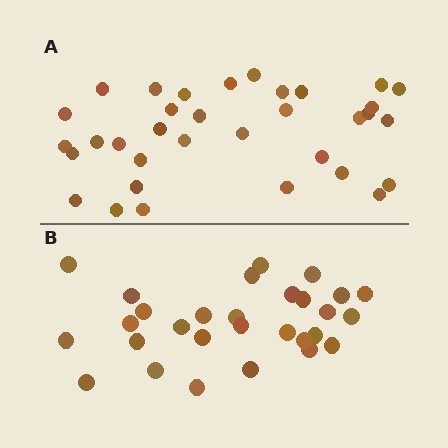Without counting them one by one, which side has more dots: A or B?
Region A (the top region) has more dots.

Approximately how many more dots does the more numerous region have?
Region A has about 5 more dots than region B.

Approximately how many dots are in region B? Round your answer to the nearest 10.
About 30 dots. (The exact count is 29, which rounds to 30.)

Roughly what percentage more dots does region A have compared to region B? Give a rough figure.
About 15% more.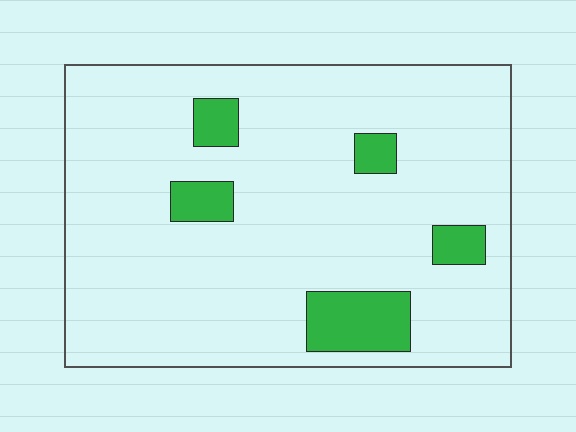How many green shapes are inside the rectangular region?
5.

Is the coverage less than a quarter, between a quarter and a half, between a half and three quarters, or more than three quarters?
Less than a quarter.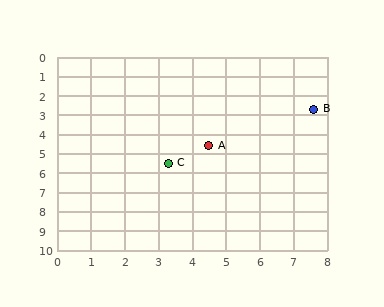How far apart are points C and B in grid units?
Points C and B are about 5.1 grid units apart.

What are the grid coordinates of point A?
Point A is at approximately (4.5, 4.6).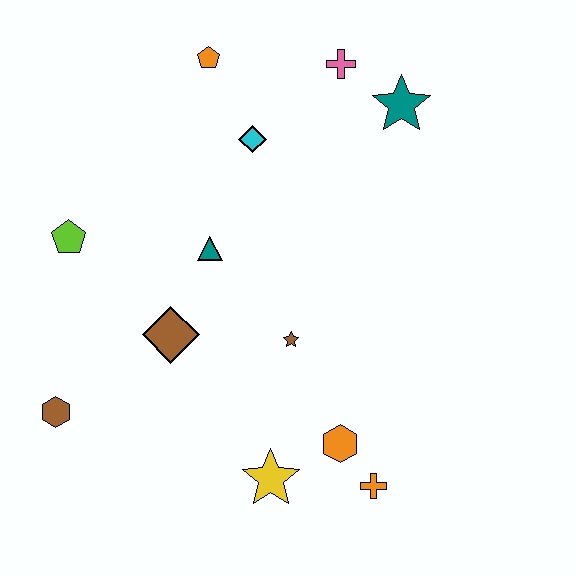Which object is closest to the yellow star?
The orange hexagon is closest to the yellow star.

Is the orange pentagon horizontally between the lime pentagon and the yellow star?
Yes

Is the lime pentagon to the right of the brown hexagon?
Yes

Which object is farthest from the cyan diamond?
The orange cross is farthest from the cyan diamond.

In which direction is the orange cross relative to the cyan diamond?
The orange cross is below the cyan diamond.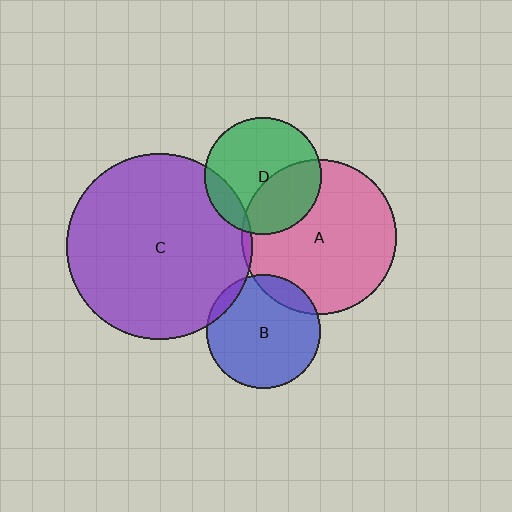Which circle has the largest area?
Circle C (purple).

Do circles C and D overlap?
Yes.